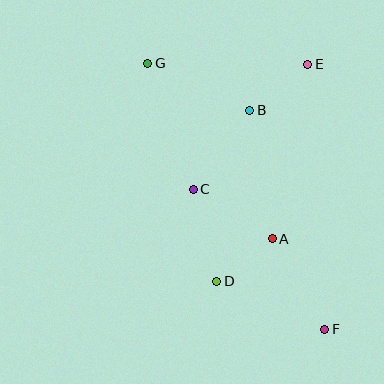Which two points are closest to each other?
Points A and D are closest to each other.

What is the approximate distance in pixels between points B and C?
The distance between B and C is approximately 97 pixels.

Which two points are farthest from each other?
Points F and G are farthest from each other.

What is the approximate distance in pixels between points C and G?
The distance between C and G is approximately 134 pixels.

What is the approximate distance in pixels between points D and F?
The distance between D and F is approximately 118 pixels.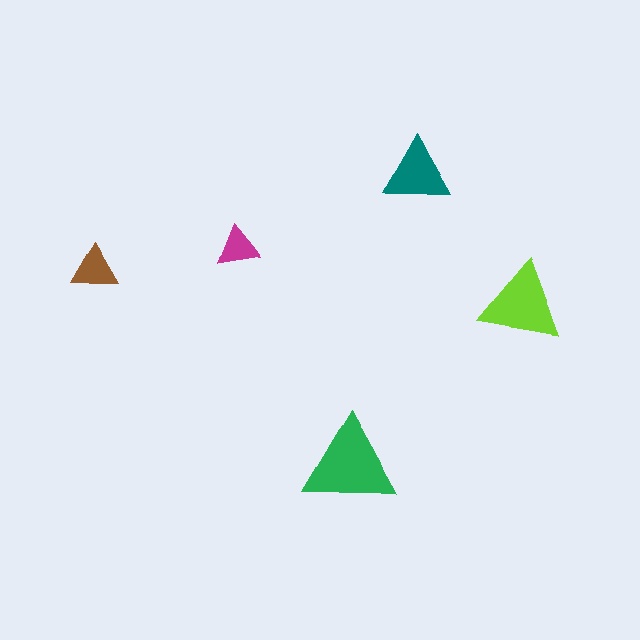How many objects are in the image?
There are 5 objects in the image.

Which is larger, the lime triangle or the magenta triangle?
The lime one.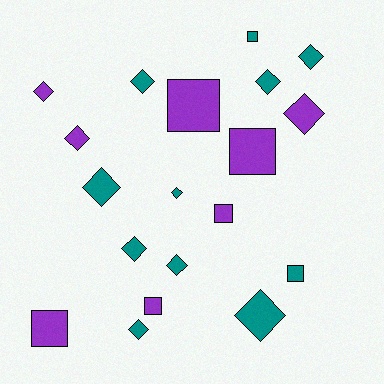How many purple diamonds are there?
There are 3 purple diamonds.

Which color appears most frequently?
Teal, with 11 objects.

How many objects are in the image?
There are 19 objects.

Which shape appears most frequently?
Diamond, with 12 objects.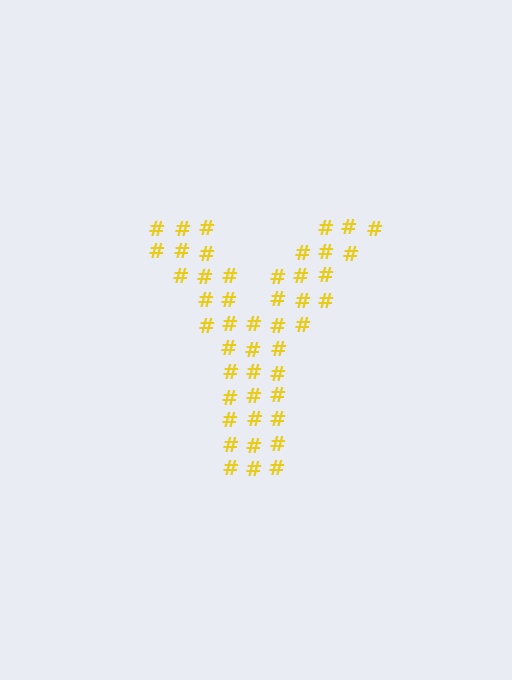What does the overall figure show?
The overall figure shows the letter Y.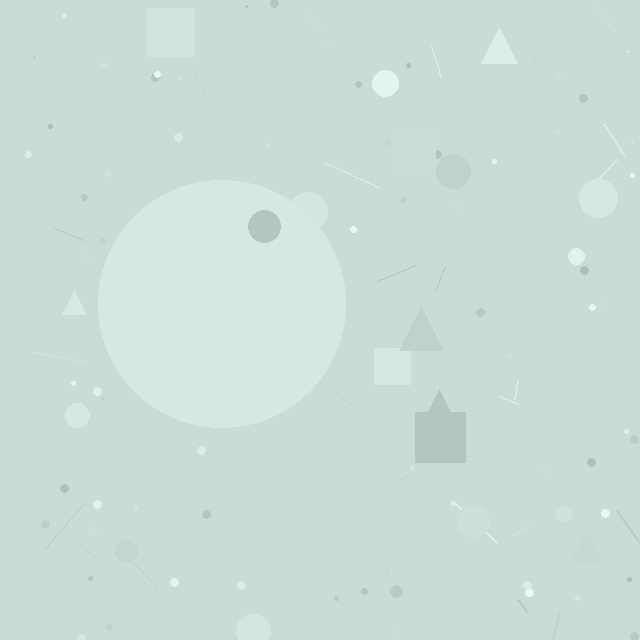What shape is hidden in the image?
A circle is hidden in the image.